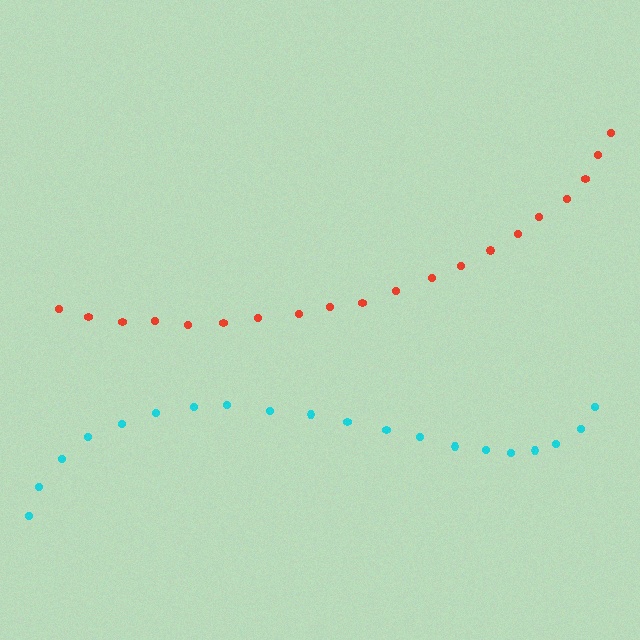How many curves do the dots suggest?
There are 2 distinct paths.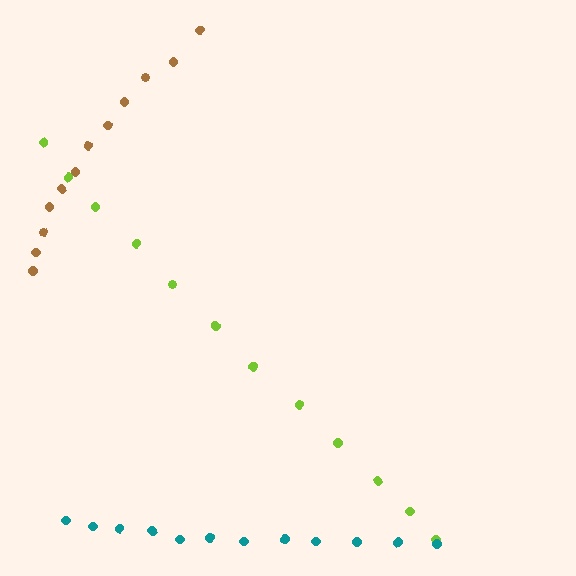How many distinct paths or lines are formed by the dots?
There are 3 distinct paths.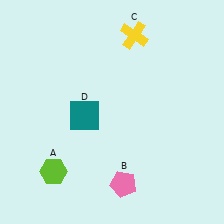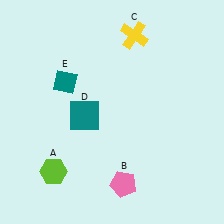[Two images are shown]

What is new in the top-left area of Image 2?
A teal diamond (E) was added in the top-left area of Image 2.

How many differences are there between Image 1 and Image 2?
There is 1 difference between the two images.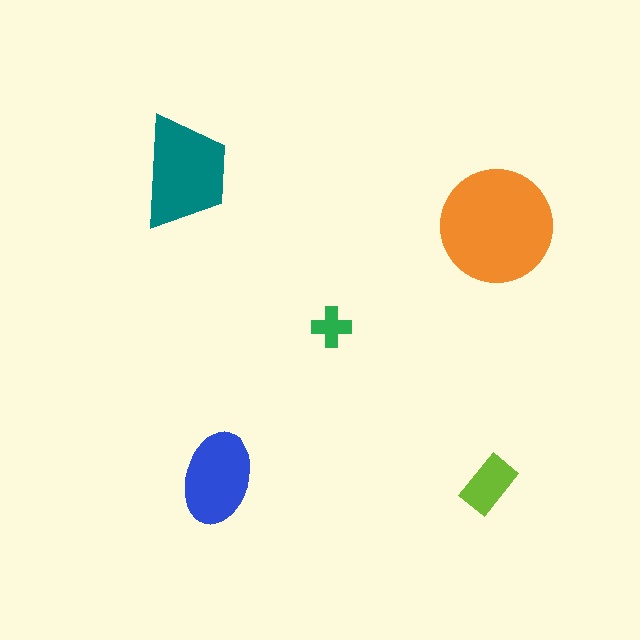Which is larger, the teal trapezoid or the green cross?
The teal trapezoid.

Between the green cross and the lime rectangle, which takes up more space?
The lime rectangle.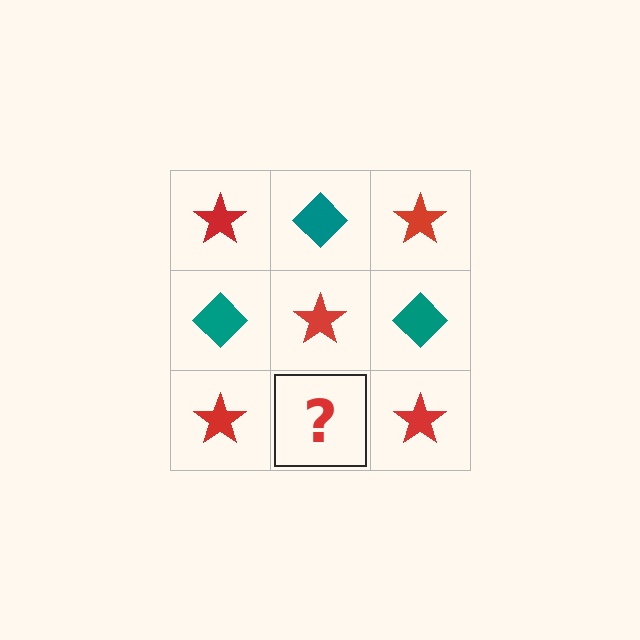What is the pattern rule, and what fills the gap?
The rule is that it alternates red star and teal diamond in a checkerboard pattern. The gap should be filled with a teal diamond.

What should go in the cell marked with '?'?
The missing cell should contain a teal diamond.